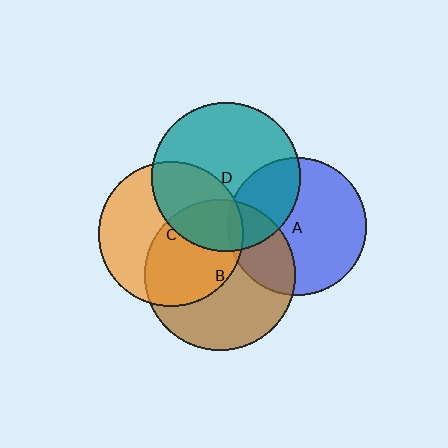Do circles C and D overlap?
Yes.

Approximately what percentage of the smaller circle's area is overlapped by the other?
Approximately 35%.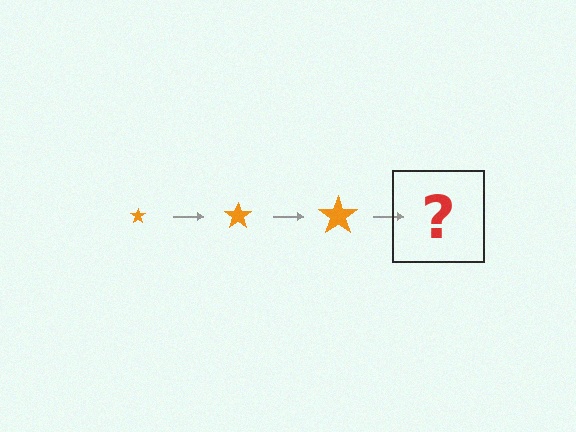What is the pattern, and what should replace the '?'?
The pattern is that the star gets progressively larger each step. The '?' should be an orange star, larger than the previous one.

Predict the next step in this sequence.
The next step is an orange star, larger than the previous one.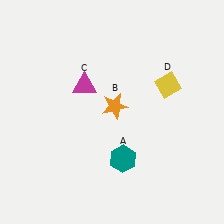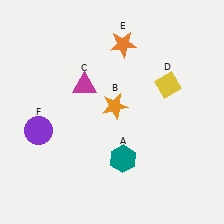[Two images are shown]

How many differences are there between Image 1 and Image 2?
There are 2 differences between the two images.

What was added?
An orange star (E), a purple circle (F) were added in Image 2.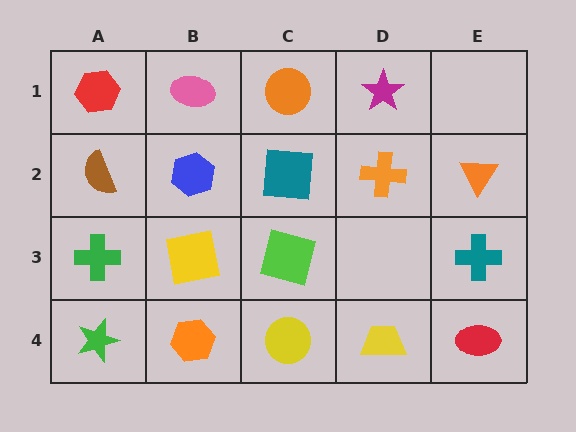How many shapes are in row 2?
5 shapes.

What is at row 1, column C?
An orange circle.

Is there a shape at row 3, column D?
No, that cell is empty.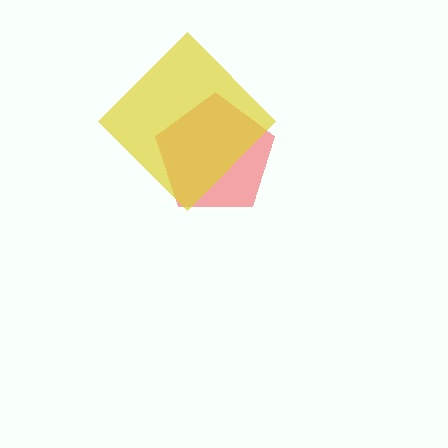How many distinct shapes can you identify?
There are 2 distinct shapes: a red pentagon, a yellow diamond.